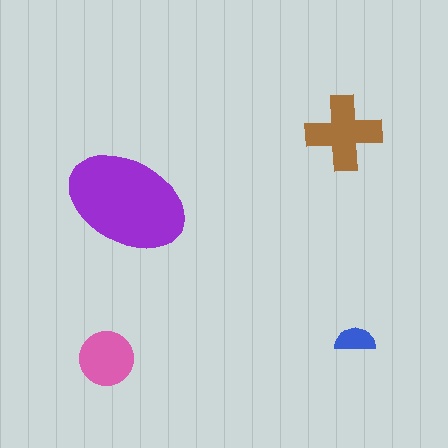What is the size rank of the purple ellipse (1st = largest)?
1st.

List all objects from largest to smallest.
The purple ellipse, the brown cross, the pink circle, the blue semicircle.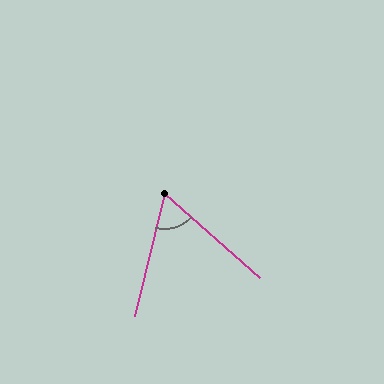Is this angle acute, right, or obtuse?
It is acute.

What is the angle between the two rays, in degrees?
Approximately 62 degrees.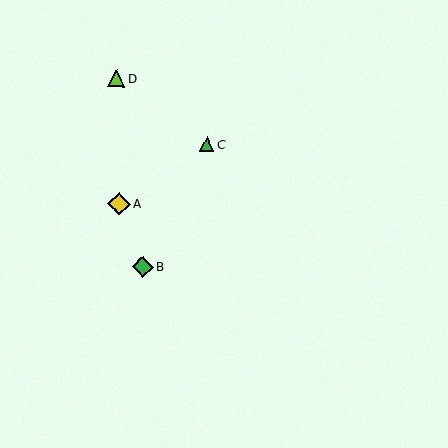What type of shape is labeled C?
Shape C is a green triangle.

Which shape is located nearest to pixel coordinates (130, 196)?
The yellow diamond (labeled A) at (119, 204) is nearest to that location.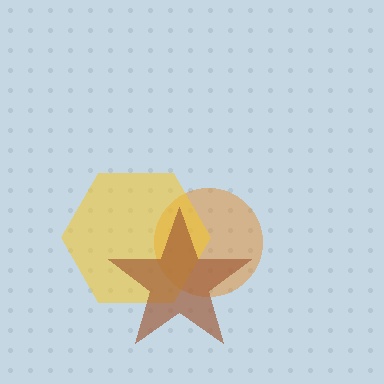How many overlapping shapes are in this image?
There are 3 overlapping shapes in the image.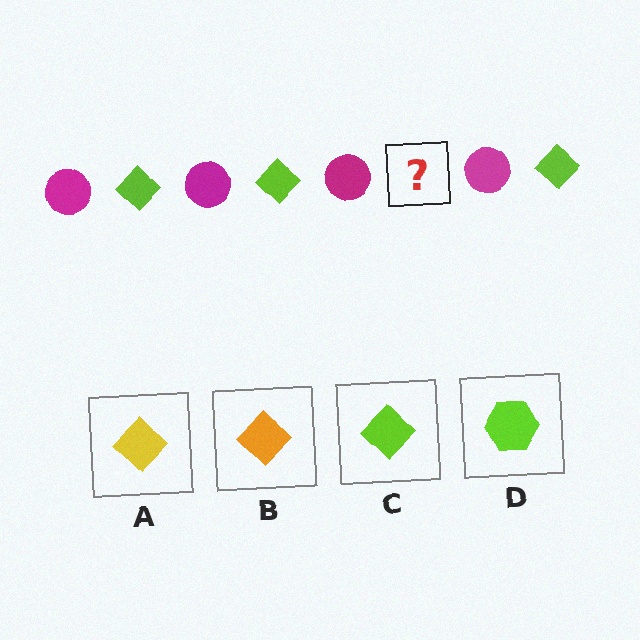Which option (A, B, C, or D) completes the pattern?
C.